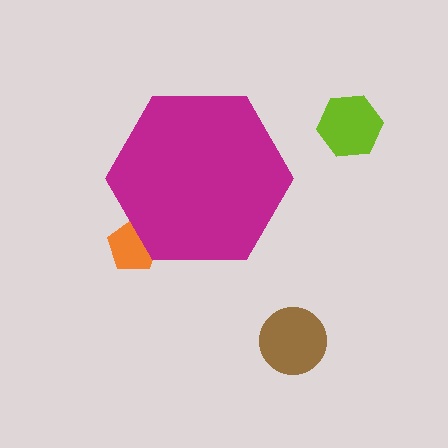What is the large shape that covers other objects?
A magenta hexagon.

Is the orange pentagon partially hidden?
Yes, the orange pentagon is partially hidden behind the magenta hexagon.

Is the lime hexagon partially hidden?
No, the lime hexagon is fully visible.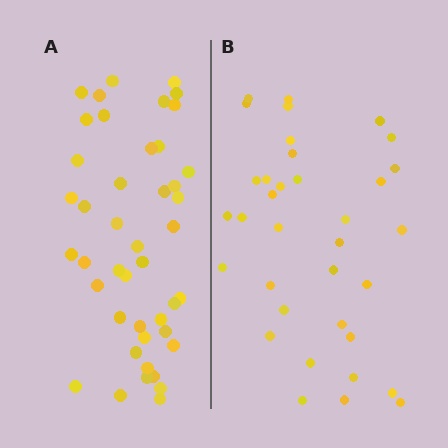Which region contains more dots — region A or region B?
Region A (the left region) has more dots.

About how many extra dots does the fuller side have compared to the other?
Region A has roughly 8 or so more dots than region B.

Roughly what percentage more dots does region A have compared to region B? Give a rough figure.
About 25% more.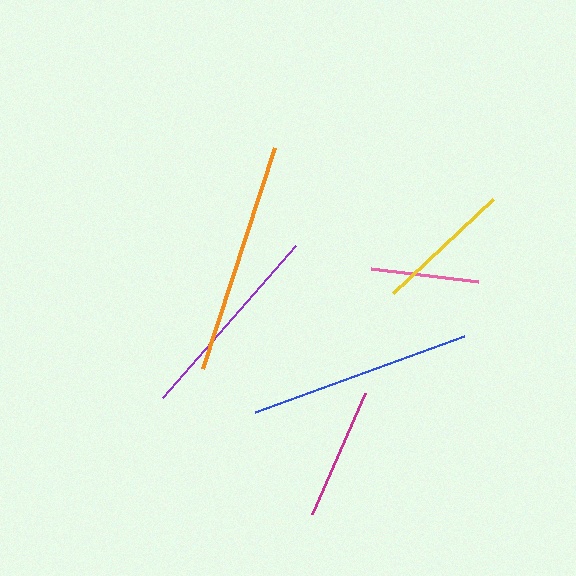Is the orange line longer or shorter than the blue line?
The orange line is longer than the blue line.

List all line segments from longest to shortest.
From longest to shortest: orange, blue, purple, yellow, magenta, pink.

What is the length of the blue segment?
The blue segment is approximately 222 pixels long.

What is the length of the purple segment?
The purple segment is approximately 202 pixels long.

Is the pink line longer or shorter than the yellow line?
The yellow line is longer than the pink line.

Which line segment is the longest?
The orange line is the longest at approximately 232 pixels.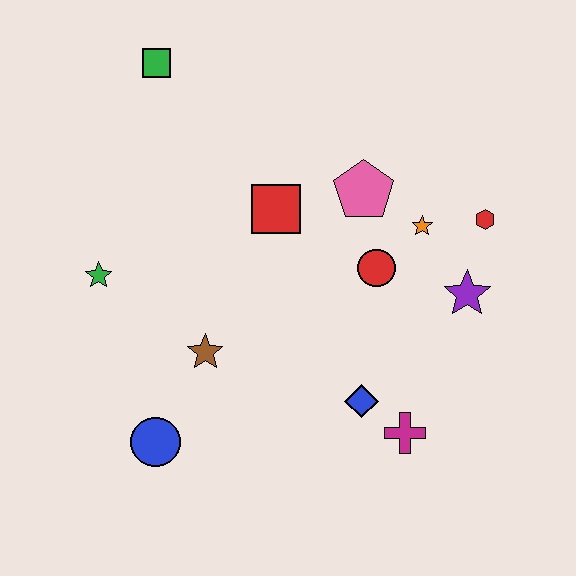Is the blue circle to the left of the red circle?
Yes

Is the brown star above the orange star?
No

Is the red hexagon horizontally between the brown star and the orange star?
No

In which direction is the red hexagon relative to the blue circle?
The red hexagon is to the right of the blue circle.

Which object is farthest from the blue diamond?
The green square is farthest from the blue diamond.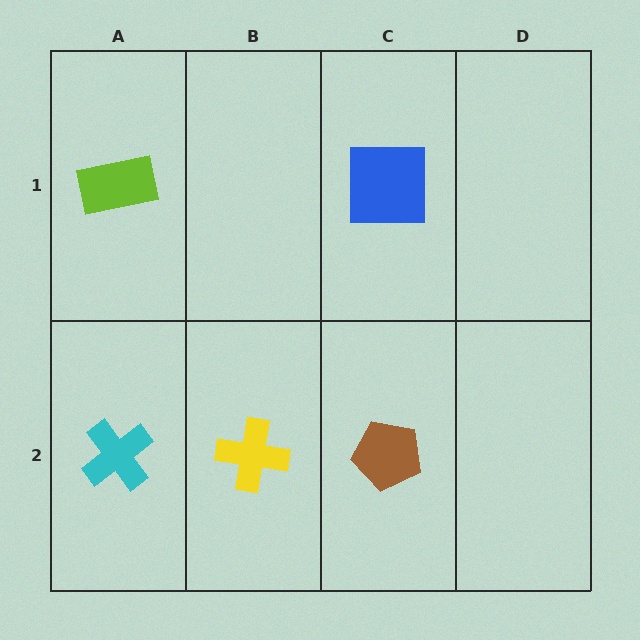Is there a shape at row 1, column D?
No, that cell is empty.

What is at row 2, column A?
A cyan cross.